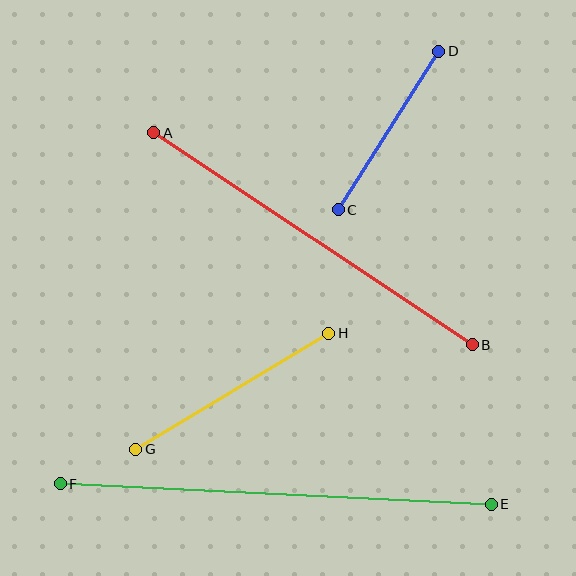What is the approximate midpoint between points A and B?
The midpoint is at approximately (313, 239) pixels.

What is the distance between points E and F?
The distance is approximately 432 pixels.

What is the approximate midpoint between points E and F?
The midpoint is at approximately (276, 494) pixels.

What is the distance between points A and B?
The distance is approximately 383 pixels.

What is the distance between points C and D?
The distance is approximately 188 pixels.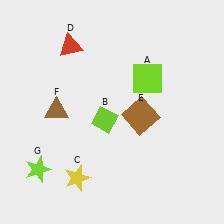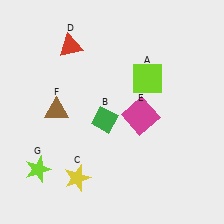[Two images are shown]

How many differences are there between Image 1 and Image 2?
There are 2 differences between the two images.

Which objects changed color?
B changed from lime to green. E changed from brown to magenta.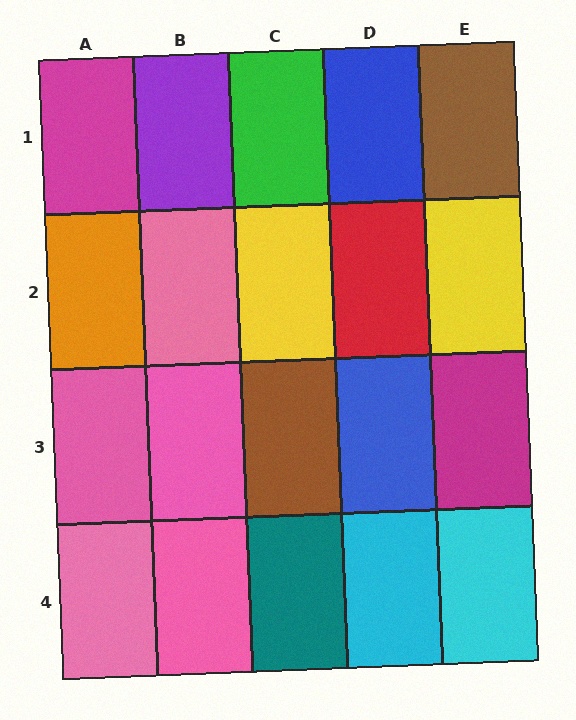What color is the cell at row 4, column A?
Pink.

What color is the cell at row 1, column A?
Magenta.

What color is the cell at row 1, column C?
Green.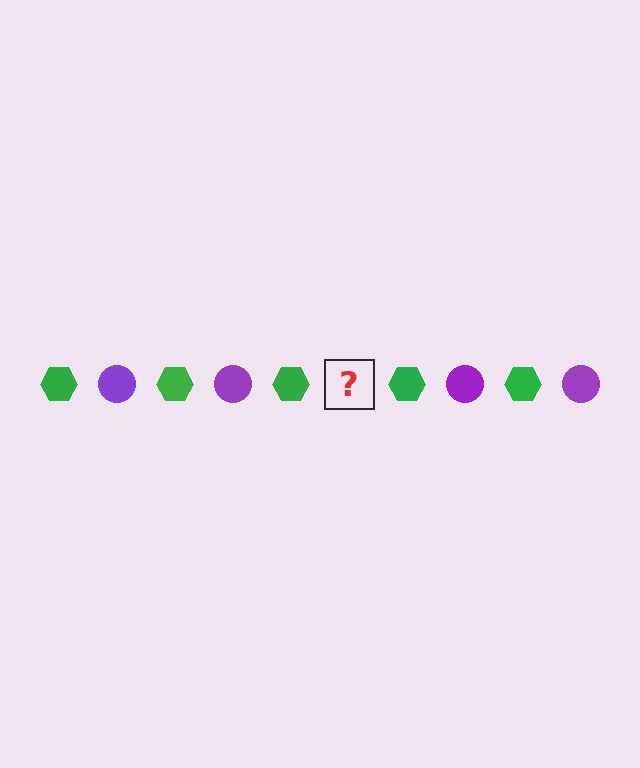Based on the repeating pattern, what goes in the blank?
The blank should be a purple circle.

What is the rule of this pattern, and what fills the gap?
The rule is that the pattern alternates between green hexagon and purple circle. The gap should be filled with a purple circle.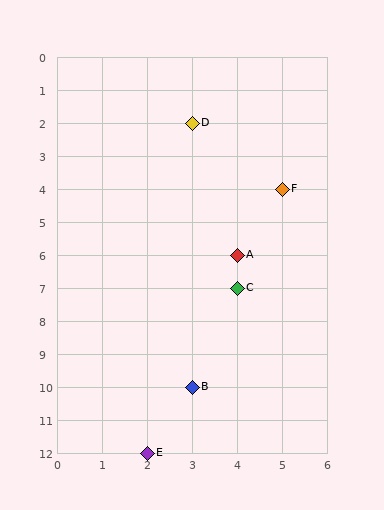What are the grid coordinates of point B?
Point B is at grid coordinates (3, 10).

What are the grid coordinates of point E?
Point E is at grid coordinates (2, 12).